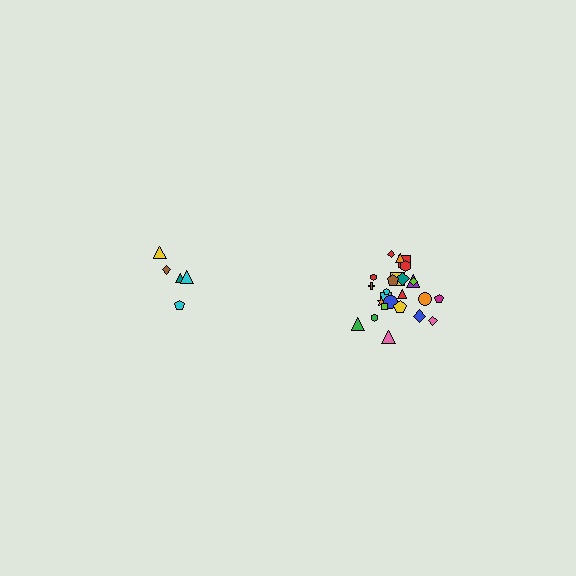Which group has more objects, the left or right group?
The right group.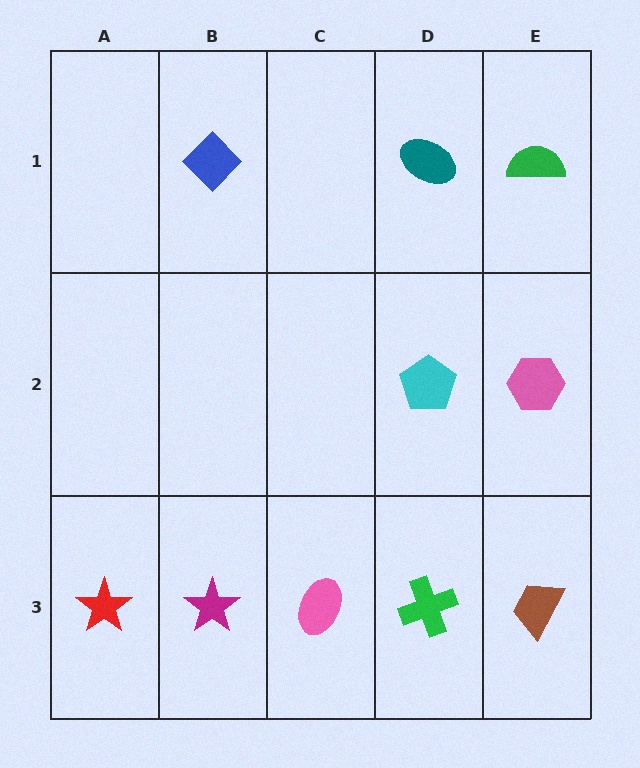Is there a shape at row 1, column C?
No, that cell is empty.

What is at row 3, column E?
A brown trapezoid.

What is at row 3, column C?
A pink ellipse.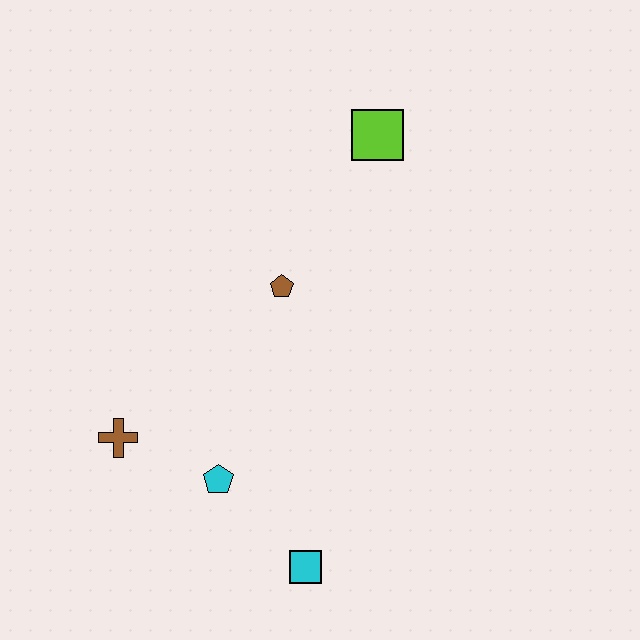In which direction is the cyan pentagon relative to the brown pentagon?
The cyan pentagon is below the brown pentagon.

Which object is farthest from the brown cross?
The lime square is farthest from the brown cross.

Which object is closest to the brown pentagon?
The lime square is closest to the brown pentagon.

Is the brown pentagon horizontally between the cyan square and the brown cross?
Yes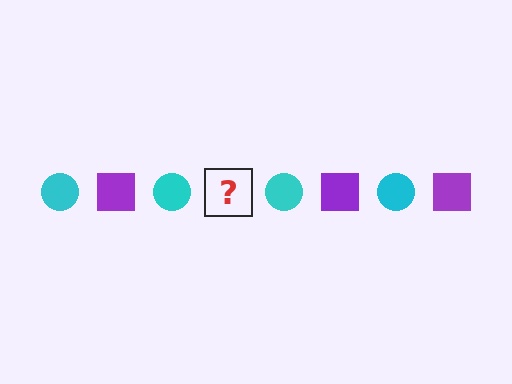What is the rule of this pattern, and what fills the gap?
The rule is that the pattern alternates between cyan circle and purple square. The gap should be filled with a purple square.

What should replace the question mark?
The question mark should be replaced with a purple square.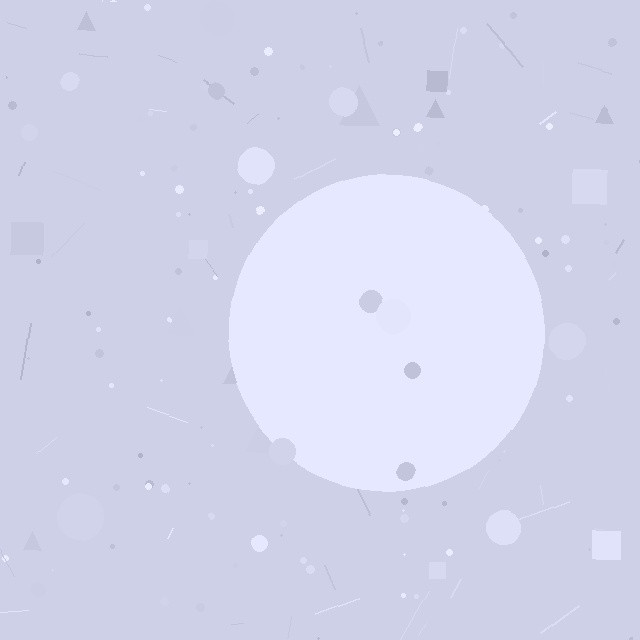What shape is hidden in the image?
A circle is hidden in the image.